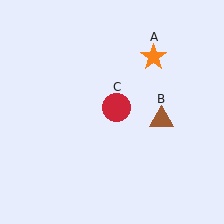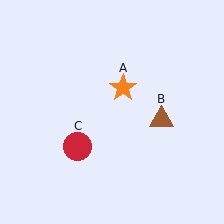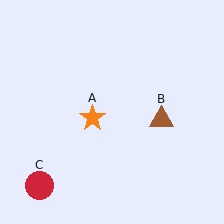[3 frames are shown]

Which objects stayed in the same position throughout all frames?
Brown triangle (object B) remained stationary.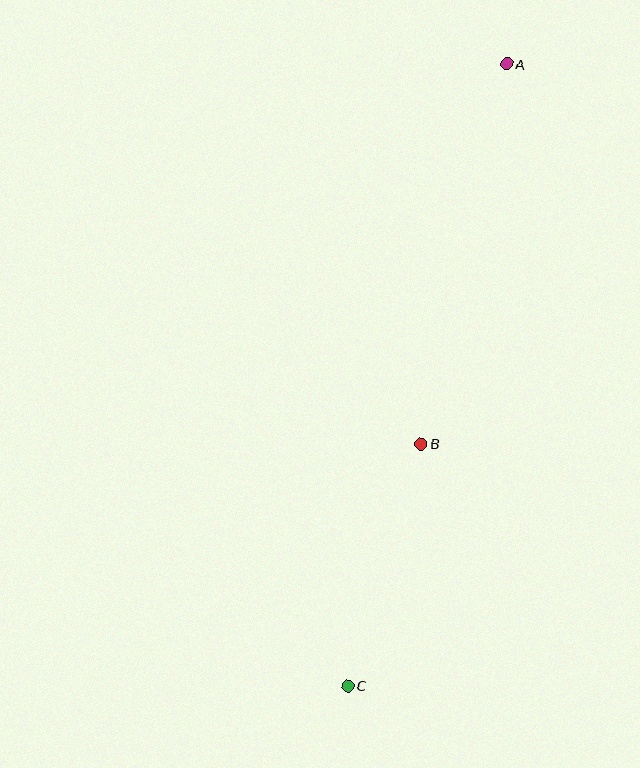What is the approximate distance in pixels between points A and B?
The distance between A and B is approximately 389 pixels.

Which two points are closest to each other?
Points B and C are closest to each other.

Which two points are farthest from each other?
Points A and C are farthest from each other.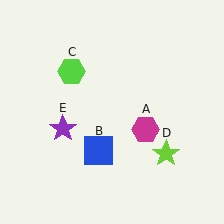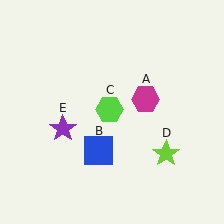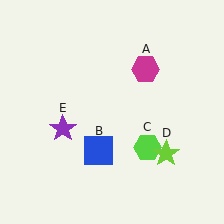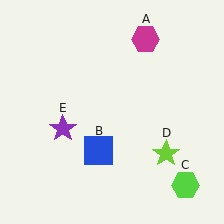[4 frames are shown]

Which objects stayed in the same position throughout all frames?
Blue square (object B) and lime star (object D) and purple star (object E) remained stationary.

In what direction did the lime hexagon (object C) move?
The lime hexagon (object C) moved down and to the right.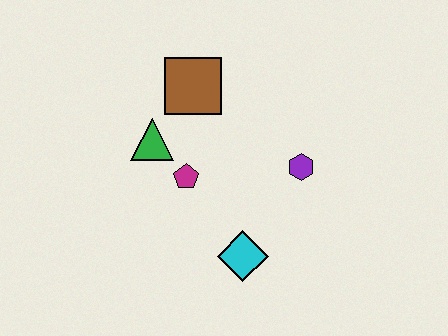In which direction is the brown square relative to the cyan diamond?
The brown square is above the cyan diamond.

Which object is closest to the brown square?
The green triangle is closest to the brown square.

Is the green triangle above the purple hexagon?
Yes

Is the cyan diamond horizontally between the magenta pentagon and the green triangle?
No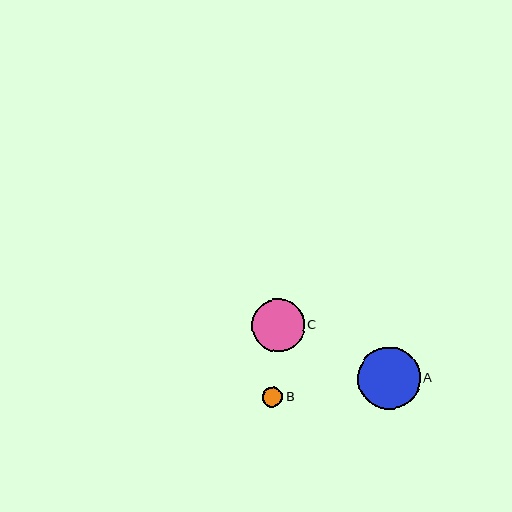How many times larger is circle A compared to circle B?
Circle A is approximately 3.1 times the size of circle B.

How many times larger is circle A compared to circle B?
Circle A is approximately 3.1 times the size of circle B.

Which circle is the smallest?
Circle B is the smallest with a size of approximately 20 pixels.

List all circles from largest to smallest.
From largest to smallest: A, C, B.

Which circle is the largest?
Circle A is the largest with a size of approximately 62 pixels.